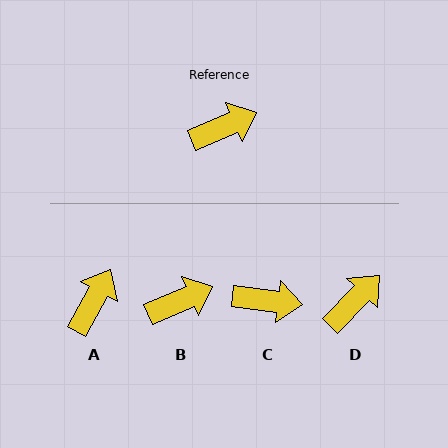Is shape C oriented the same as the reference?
No, it is off by about 30 degrees.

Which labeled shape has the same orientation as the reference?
B.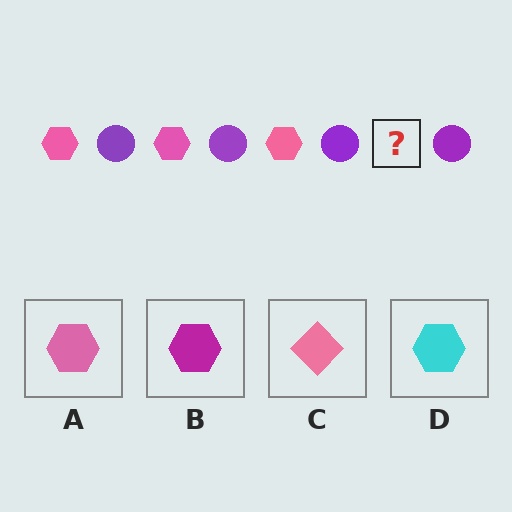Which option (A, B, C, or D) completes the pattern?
A.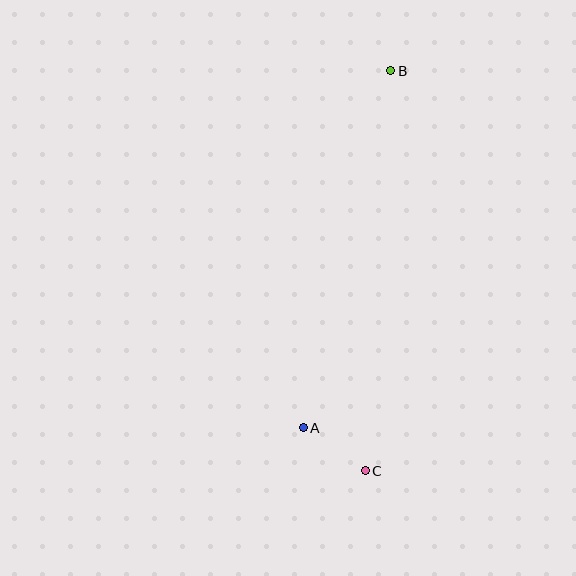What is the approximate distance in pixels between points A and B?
The distance between A and B is approximately 367 pixels.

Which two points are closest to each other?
Points A and C are closest to each other.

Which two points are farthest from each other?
Points B and C are farthest from each other.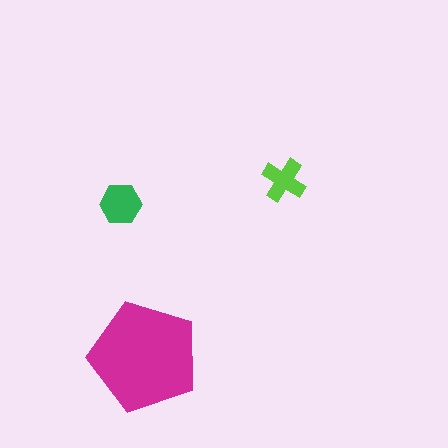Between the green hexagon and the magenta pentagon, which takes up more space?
The magenta pentagon.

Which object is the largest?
The magenta pentagon.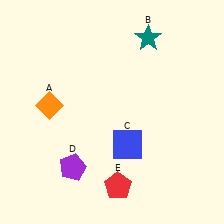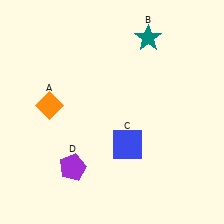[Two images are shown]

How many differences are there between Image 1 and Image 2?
There is 1 difference between the two images.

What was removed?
The red pentagon (E) was removed in Image 2.